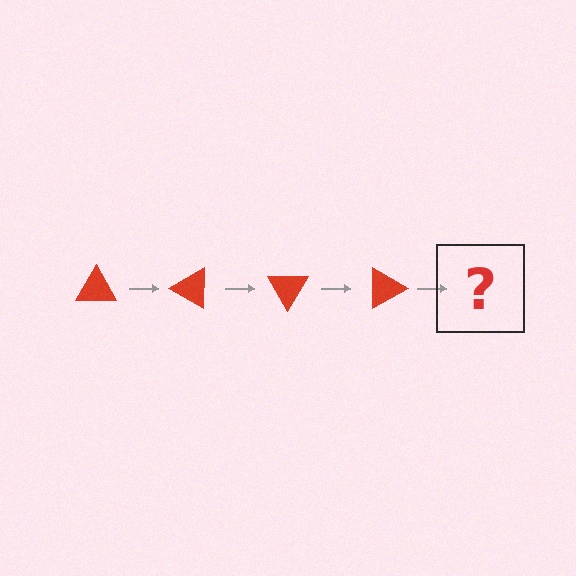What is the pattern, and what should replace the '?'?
The pattern is that the triangle rotates 30 degrees each step. The '?' should be a red triangle rotated 120 degrees.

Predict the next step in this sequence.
The next step is a red triangle rotated 120 degrees.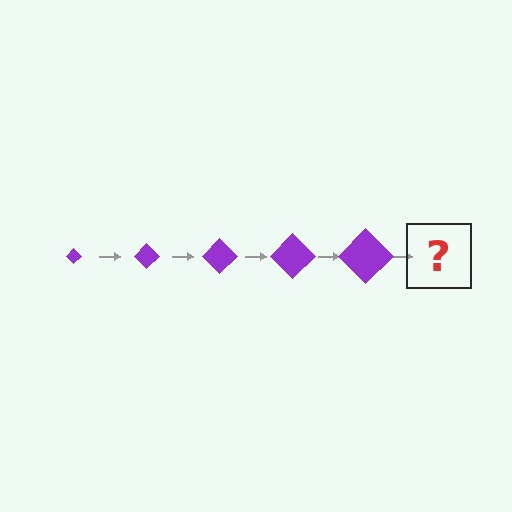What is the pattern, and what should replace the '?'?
The pattern is that the diamond gets progressively larger each step. The '?' should be a purple diamond, larger than the previous one.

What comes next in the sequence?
The next element should be a purple diamond, larger than the previous one.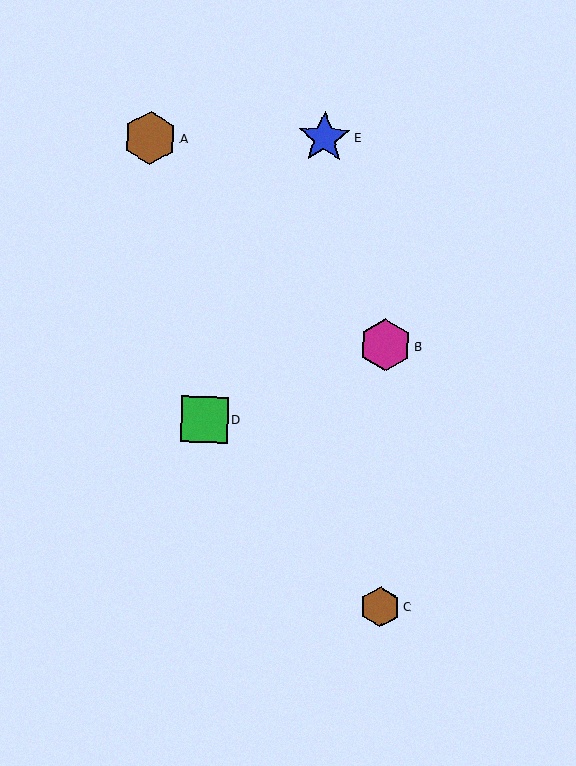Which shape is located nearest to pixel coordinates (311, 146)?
The blue star (labeled E) at (325, 138) is nearest to that location.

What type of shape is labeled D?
Shape D is a green square.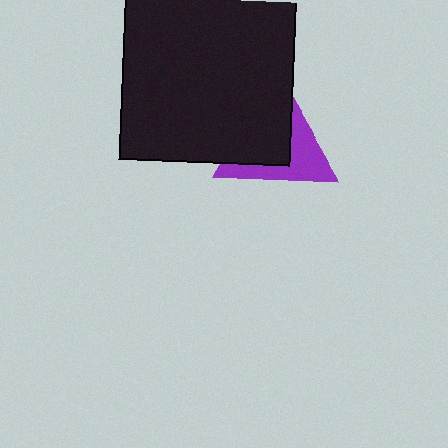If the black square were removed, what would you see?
You would see the complete purple triangle.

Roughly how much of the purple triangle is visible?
About half of it is visible (roughly 45%).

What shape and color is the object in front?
The object in front is a black square.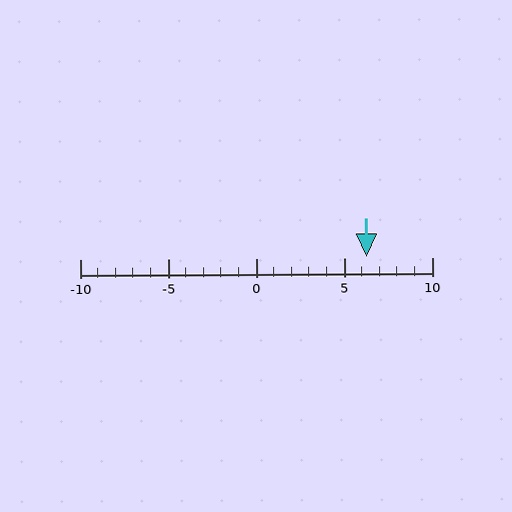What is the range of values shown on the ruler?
The ruler shows values from -10 to 10.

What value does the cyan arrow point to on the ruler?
The cyan arrow points to approximately 6.